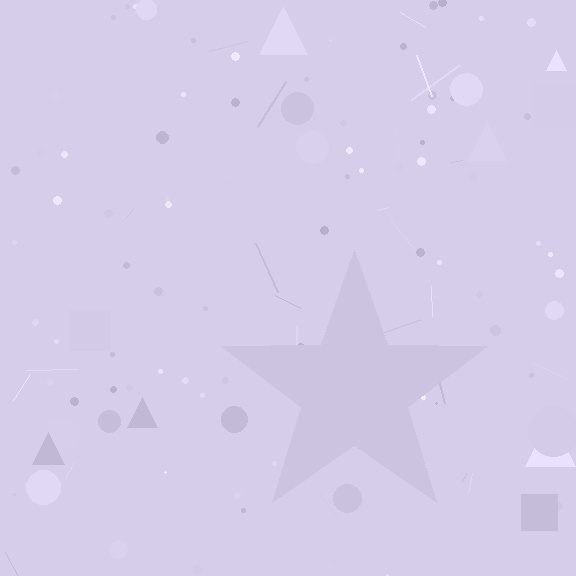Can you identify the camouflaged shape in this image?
The camouflaged shape is a star.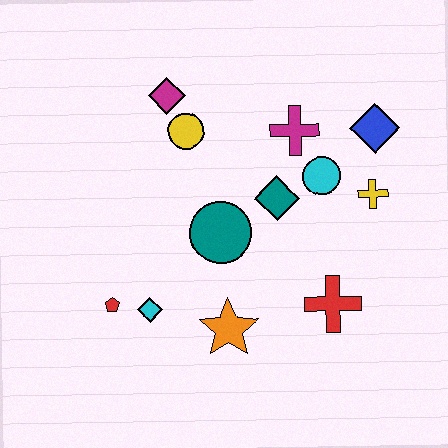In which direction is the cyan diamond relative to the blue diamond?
The cyan diamond is to the left of the blue diamond.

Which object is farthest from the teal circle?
The blue diamond is farthest from the teal circle.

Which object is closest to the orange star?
The cyan diamond is closest to the orange star.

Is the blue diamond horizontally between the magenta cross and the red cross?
No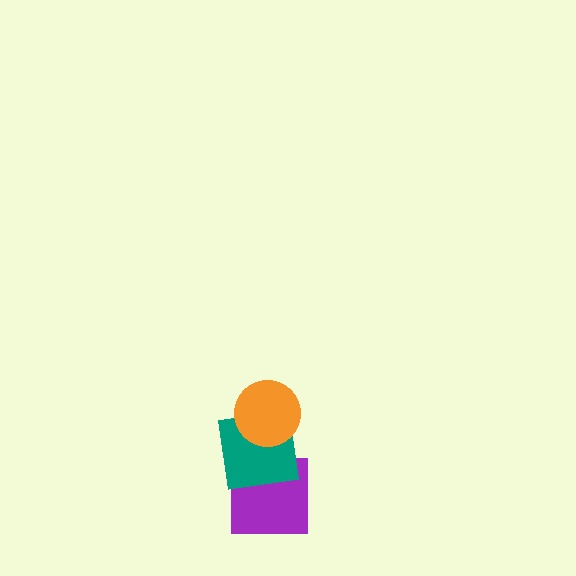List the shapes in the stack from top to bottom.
From top to bottom: the orange circle, the teal square, the purple square.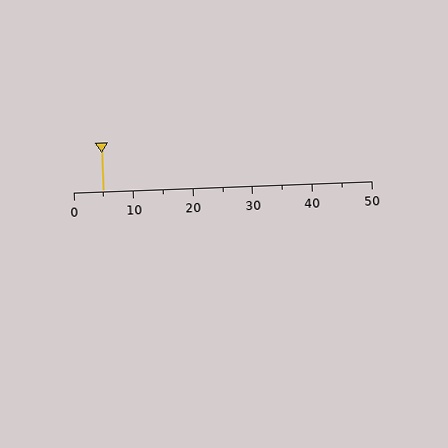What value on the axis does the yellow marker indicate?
The marker indicates approximately 5.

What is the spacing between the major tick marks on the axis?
The major ticks are spaced 10 apart.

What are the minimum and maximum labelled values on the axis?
The axis runs from 0 to 50.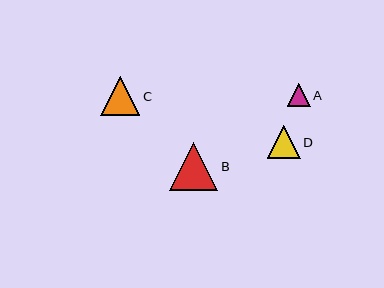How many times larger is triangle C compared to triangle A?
Triangle C is approximately 1.7 times the size of triangle A.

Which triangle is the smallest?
Triangle A is the smallest with a size of approximately 23 pixels.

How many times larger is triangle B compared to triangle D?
Triangle B is approximately 1.5 times the size of triangle D.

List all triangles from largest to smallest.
From largest to smallest: B, C, D, A.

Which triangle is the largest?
Triangle B is the largest with a size of approximately 48 pixels.